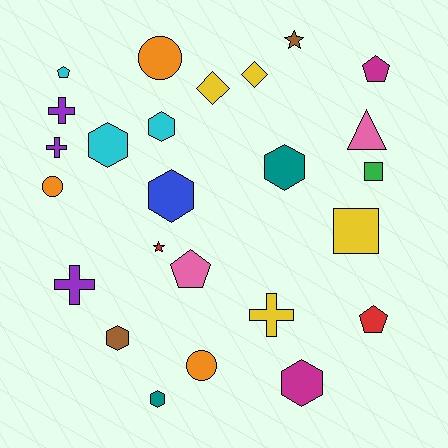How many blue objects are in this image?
There is 1 blue object.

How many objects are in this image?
There are 25 objects.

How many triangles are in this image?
There is 1 triangle.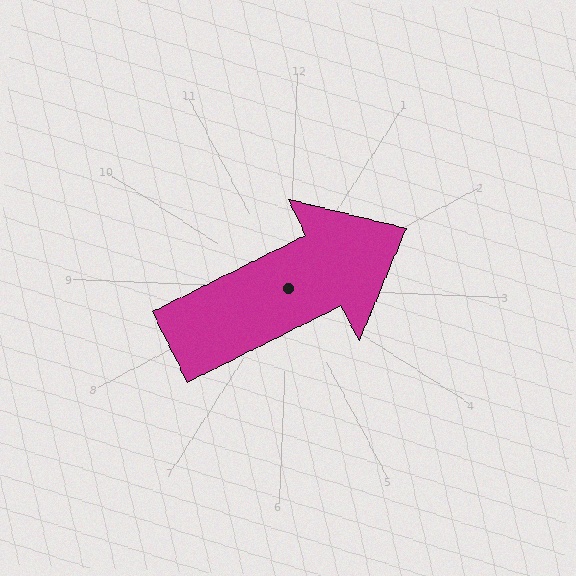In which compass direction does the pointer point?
Northeast.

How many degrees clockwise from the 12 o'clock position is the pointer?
Approximately 61 degrees.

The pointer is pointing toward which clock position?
Roughly 2 o'clock.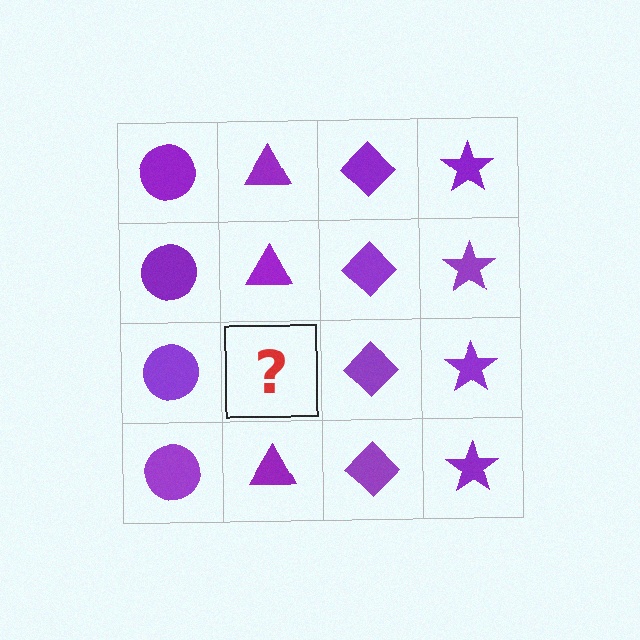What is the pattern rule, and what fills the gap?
The rule is that each column has a consistent shape. The gap should be filled with a purple triangle.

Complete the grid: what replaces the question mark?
The question mark should be replaced with a purple triangle.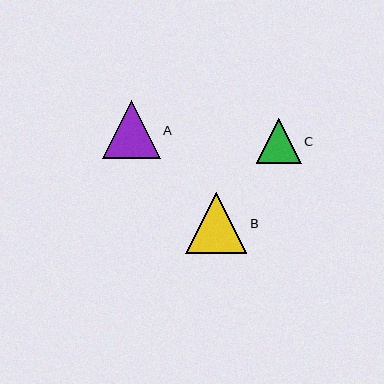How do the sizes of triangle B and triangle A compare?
Triangle B and triangle A are approximately the same size.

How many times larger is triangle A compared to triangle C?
Triangle A is approximately 1.3 times the size of triangle C.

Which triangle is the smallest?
Triangle C is the smallest with a size of approximately 44 pixels.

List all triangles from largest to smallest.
From largest to smallest: B, A, C.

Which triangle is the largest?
Triangle B is the largest with a size of approximately 61 pixels.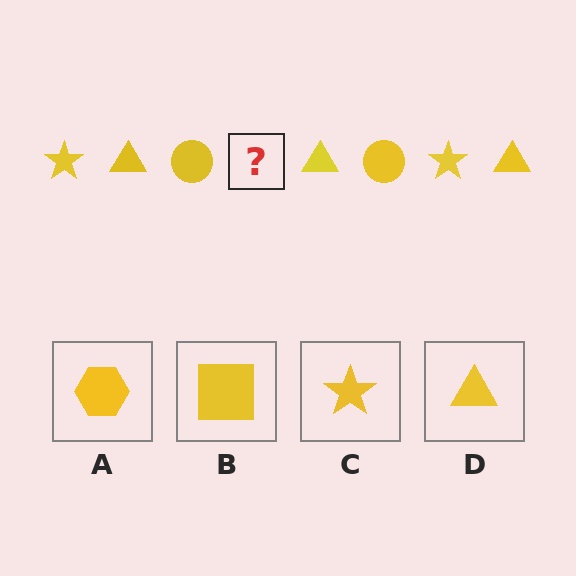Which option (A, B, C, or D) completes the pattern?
C.